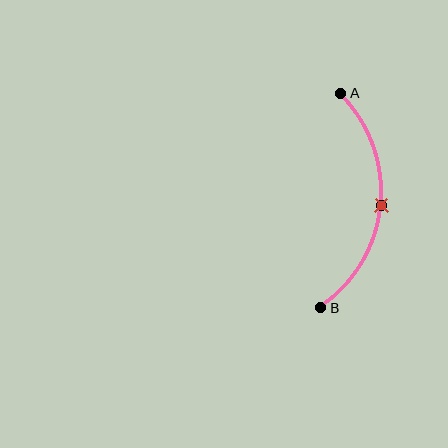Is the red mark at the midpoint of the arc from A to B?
Yes. The red mark lies on the arc at equal arc-length from both A and B — it is the arc midpoint.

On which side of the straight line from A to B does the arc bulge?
The arc bulges to the right of the straight line connecting A and B.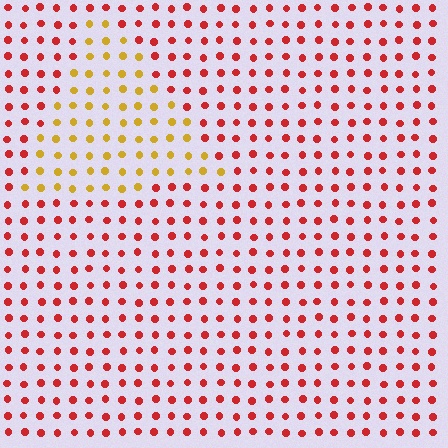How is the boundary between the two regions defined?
The boundary is defined purely by a slight shift in hue (about 49 degrees). Spacing, size, and orientation are identical on both sides.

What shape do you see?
I see a triangle.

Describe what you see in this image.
The image is filled with small red elements in a uniform arrangement. A triangle-shaped region is visible where the elements are tinted to a slightly different hue, forming a subtle color boundary.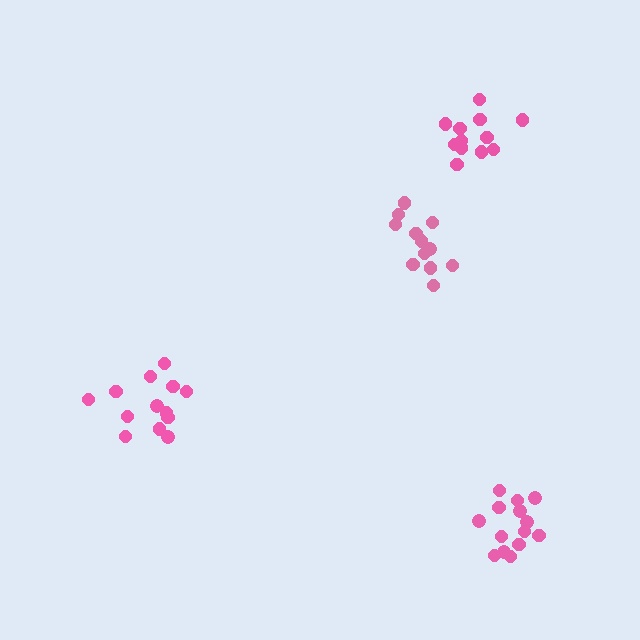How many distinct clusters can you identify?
There are 4 distinct clusters.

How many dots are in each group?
Group 1: 12 dots, Group 2: 12 dots, Group 3: 14 dots, Group 4: 13 dots (51 total).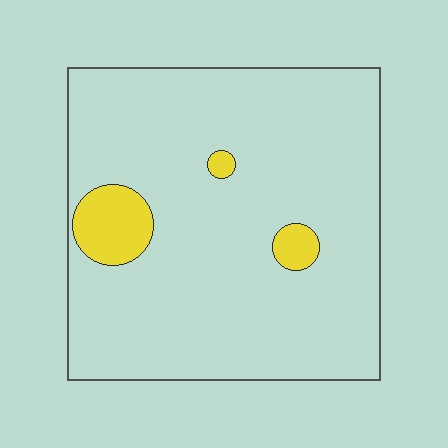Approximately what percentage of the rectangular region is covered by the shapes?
Approximately 10%.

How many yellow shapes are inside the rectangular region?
3.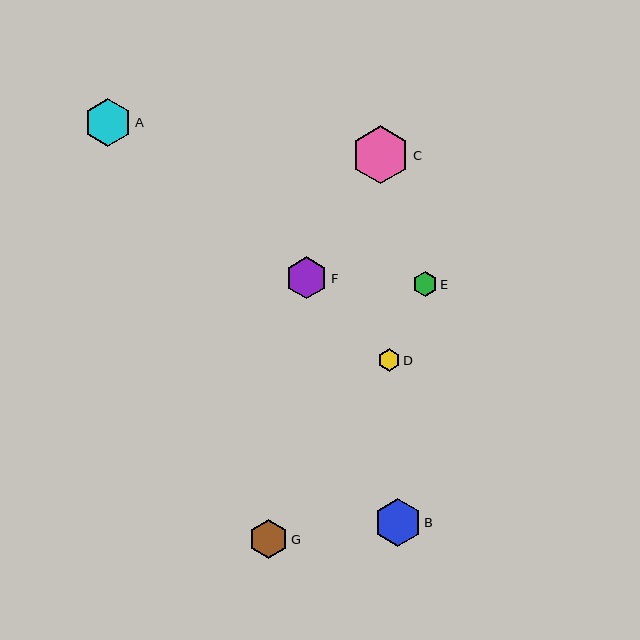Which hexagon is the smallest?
Hexagon D is the smallest with a size of approximately 22 pixels.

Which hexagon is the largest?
Hexagon C is the largest with a size of approximately 58 pixels.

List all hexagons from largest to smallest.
From largest to smallest: C, A, B, F, G, E, D.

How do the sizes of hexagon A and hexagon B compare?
Hexagon A and hexagon B are approximately the same size.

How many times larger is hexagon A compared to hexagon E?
Hexagon A is approximately 1.9 times the size of hexagon E.